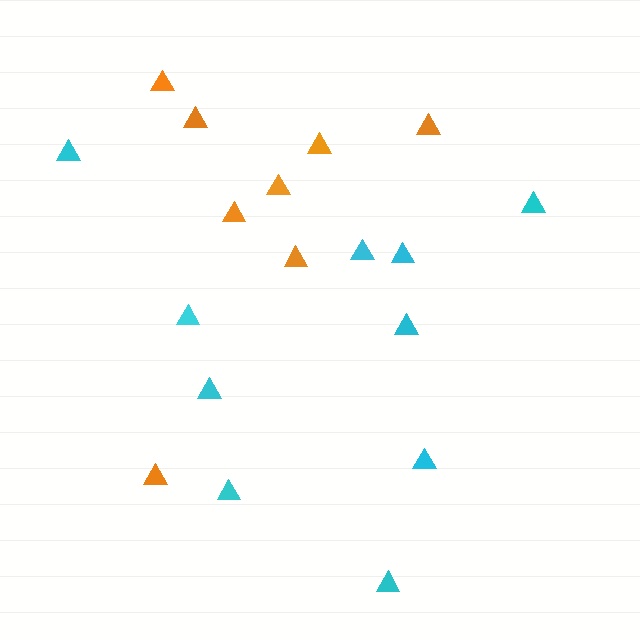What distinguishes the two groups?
There are 2 groups: one group of orange triangles (8) and one group of cyan triangles (10).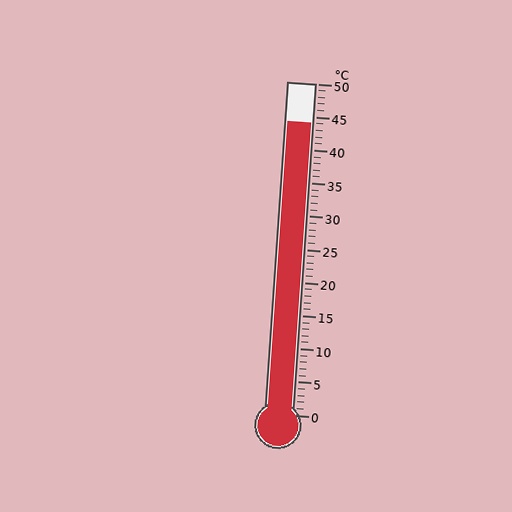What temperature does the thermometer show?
The thermometer shows approximately 44°C.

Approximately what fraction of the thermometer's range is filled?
The thermometer is filled to approximately 90% of its range.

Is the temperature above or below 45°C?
The temperature is below 45°C.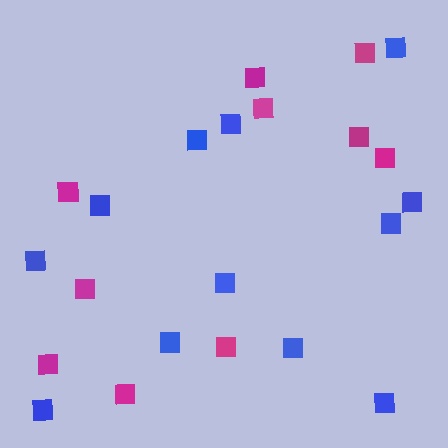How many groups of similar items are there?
There are 2 groups: one group of magenta squares (10) and one group of blue squares (12).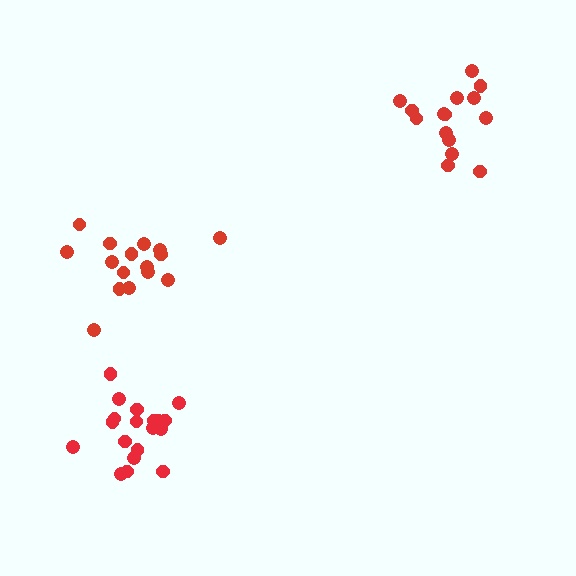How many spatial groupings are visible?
There are 3 spatial groupings.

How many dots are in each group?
Group 1: 19 dots, Group 2: 15 dots, Group 3: 16 dots (50 total).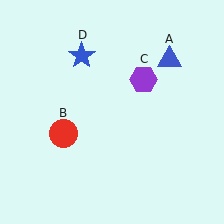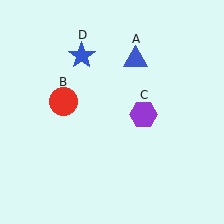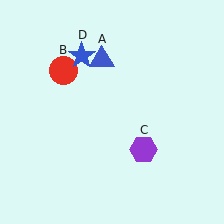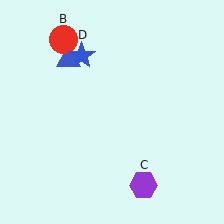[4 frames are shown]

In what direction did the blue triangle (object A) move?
The blue triangle (object A) moved left.